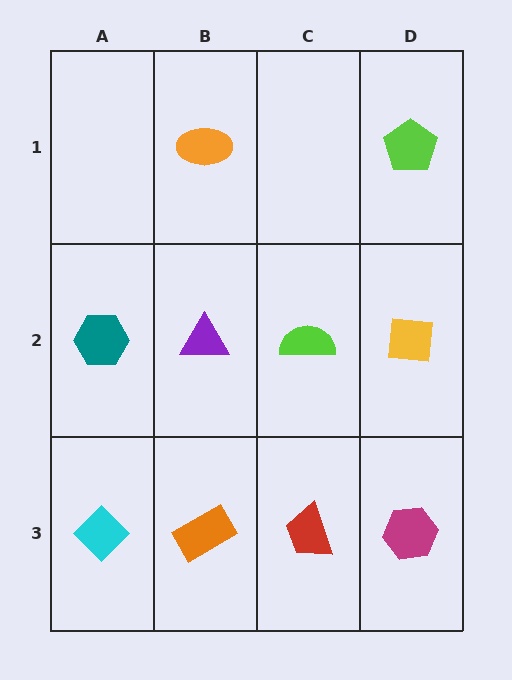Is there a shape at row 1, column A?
No, that cell is empty.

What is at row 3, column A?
A cyan diamond.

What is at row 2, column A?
A teal hexagon.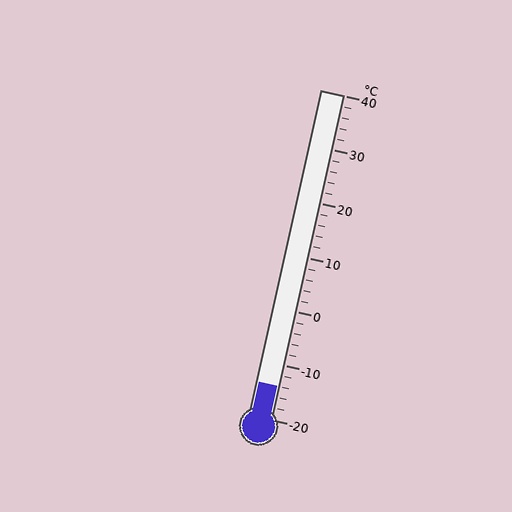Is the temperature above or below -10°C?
The temperature is below -10°C.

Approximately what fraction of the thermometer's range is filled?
The thermometer is filled to approximately 10% of its range.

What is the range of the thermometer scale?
The thermometer scale ranges from -20°C to 40°C.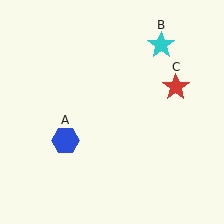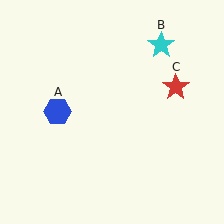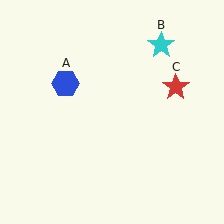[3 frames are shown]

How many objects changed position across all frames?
1 object changed position: blue hexagon (object A).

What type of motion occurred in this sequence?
The blue hexagon (object A) rotated clockwise around the center of the scene.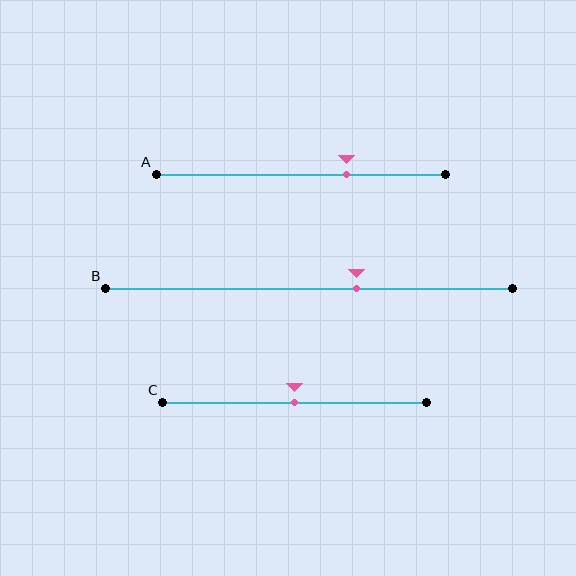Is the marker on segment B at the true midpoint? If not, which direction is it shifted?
No, the marker on segment B is shifted to the right by about 12% of the segment length.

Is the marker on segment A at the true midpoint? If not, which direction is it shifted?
No, the marker on segment A is shifted to the right by about 16% of the segment length.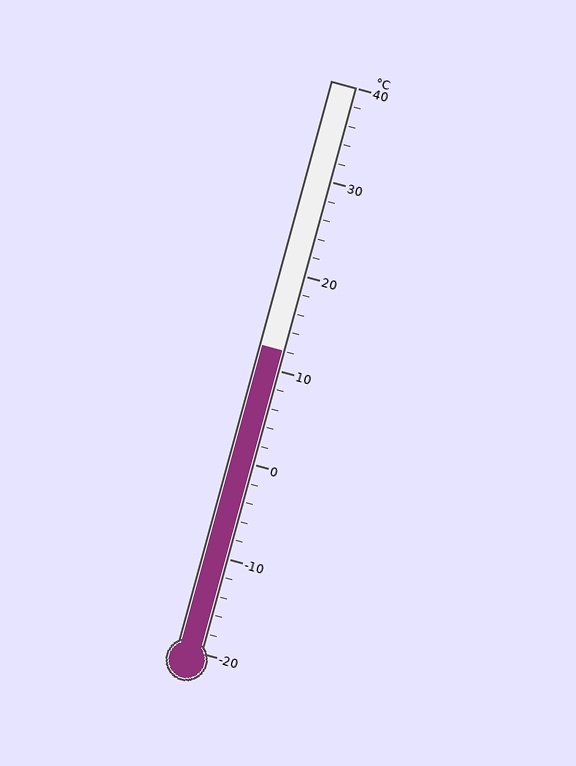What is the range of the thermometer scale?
The thermometer scale ranges from -20°C to 40°C.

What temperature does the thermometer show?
The thermometer shows approximately 12°C.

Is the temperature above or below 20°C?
The temperature is below 20°C.